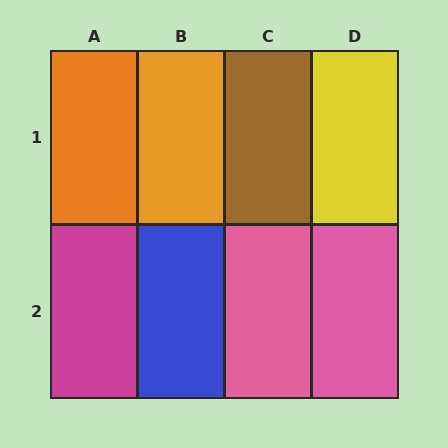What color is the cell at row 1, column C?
Brown.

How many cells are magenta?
1 cell is magenta.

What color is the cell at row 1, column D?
Yellow.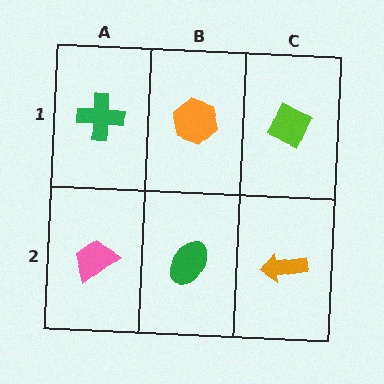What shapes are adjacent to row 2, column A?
A green cross (row 1, column A), a green ellipse (row 2, column B).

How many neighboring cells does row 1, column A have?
2.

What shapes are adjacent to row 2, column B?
An orange hexagon (row 1, column B), a pink trapezoid (row 2, column A), an orange arrow (row 2, column C).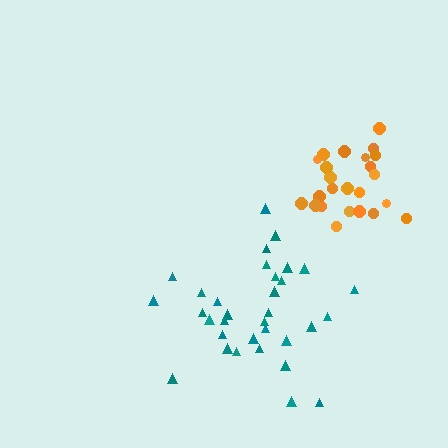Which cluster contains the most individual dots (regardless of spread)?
Teal (33).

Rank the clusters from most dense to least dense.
orange, teal.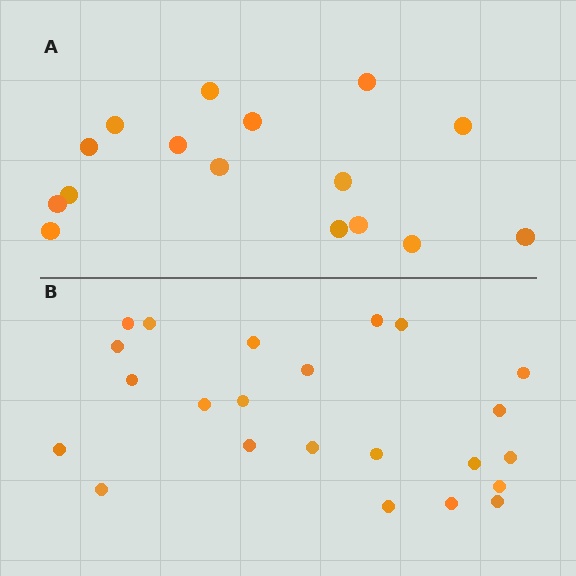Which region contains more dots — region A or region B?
Region B (the bottom region) has more dots.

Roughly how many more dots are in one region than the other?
Region B has roughly 8 or so more dots than region A.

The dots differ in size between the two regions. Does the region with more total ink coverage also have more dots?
No. Region A has more total ink coverage because its dots are larger, but region B actually contains more individual dots. Total area can be misleading — the number of items is what matters here.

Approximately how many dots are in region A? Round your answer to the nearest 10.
About 20 dots. (The exact count is 16, which rounds to 20.)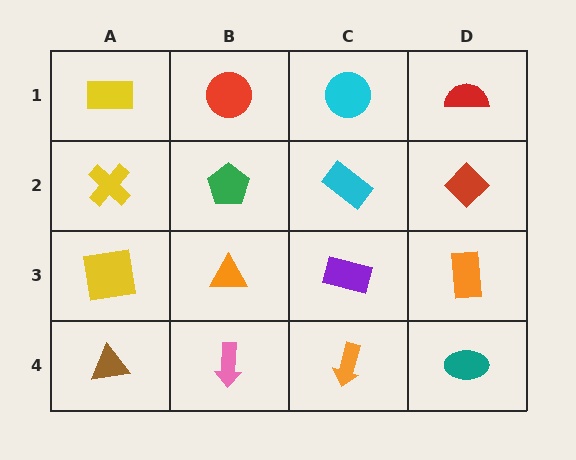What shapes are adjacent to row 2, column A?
A yellow rectangle (row 1, column A), a yellow square (row 3, column A), a green pentagon (row 2, column B).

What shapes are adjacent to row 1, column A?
A yellow cross (row 2, column A), a red circle (row 1, column B).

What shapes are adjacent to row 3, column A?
A yellow cross (row 2, column A), a brown triangle (row 4, column A), an orange triangle (row 3, column B).